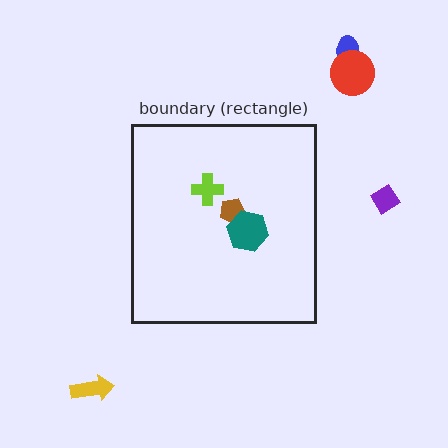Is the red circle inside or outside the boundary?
Outside.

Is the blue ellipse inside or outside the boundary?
Outside.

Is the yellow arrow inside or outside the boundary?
Outside.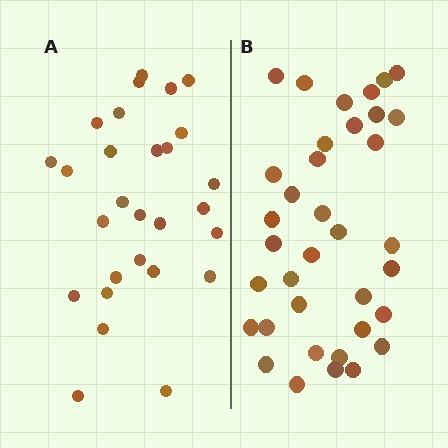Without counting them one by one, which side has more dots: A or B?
Region B (the right region) has more dots.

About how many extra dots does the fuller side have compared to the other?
Region B has roughly 8 or so more dots than region A.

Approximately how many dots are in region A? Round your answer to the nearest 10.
About 30 dots. (The exact count is 28, which rounds to 30.)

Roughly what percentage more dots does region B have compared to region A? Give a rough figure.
About 30% more.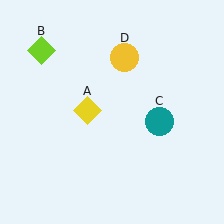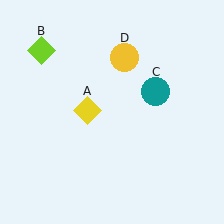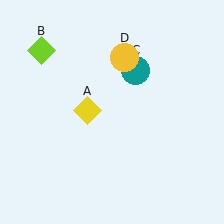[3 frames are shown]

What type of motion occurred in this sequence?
The teal circle (object C) rotated counterclockwise around the center of the scene.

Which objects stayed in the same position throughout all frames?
Yellow diamond (object A) and lime diamond (object B) and yellow circle (object D) remained stationary.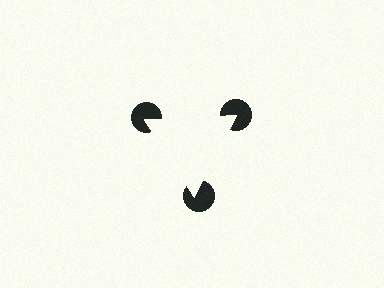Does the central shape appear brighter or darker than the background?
It typically appears slightly brighter than the background, even though no actual brightness change is drawn.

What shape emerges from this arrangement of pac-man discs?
An illusory triangle — its edges are inferred from the aligned wedge cuts in the pac-man discs, not physically drawn.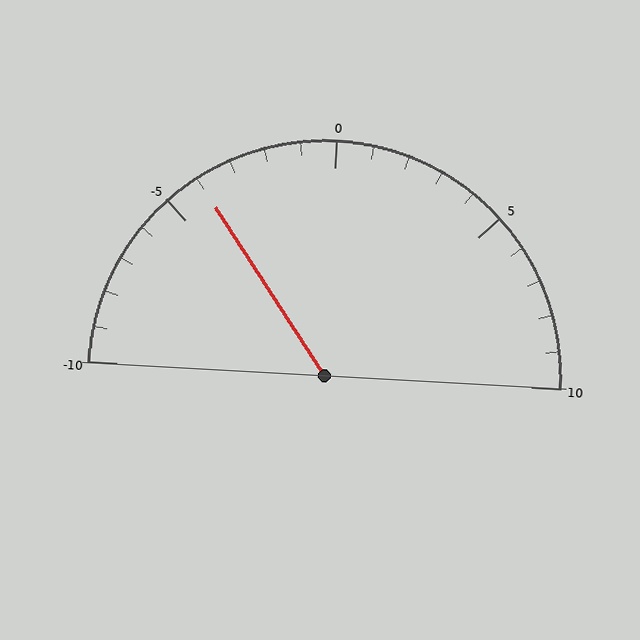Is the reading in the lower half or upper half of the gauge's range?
The reading is in the lower half of the range (-10 to 10).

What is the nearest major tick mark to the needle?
The nearest major tick mark is -5.